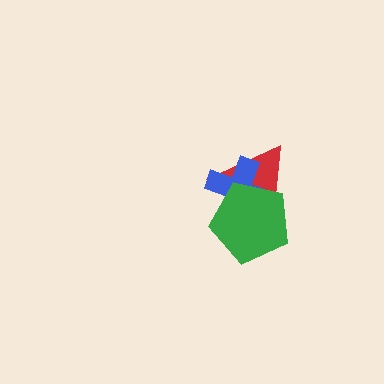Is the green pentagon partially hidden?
No, no other shape covers it.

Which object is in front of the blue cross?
The green pentagon is in front of the blue cross.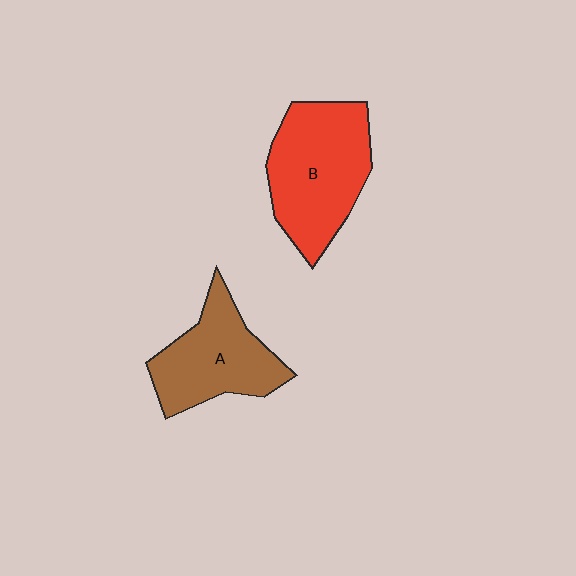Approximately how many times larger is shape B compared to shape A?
Approximately 1.3 times.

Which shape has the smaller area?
Shape A (brown).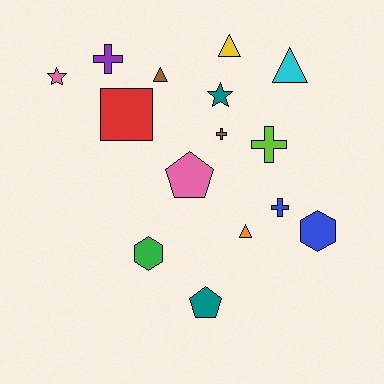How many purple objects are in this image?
There is 1 purple object.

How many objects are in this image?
There are 15 objects.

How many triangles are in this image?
There are 4 triangles.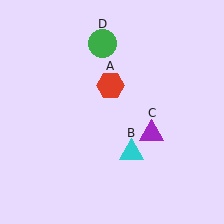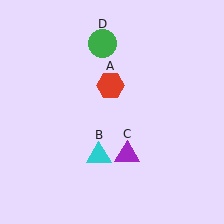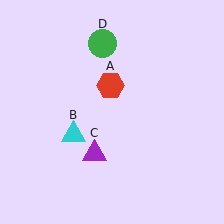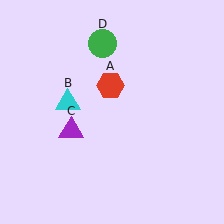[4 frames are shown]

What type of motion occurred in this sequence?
The cyan triangle (object B), purple triangle (object C) rotated clockwise around the center of the scene.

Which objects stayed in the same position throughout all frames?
Red hexagon (object A) and green circle (object D) remained stationary.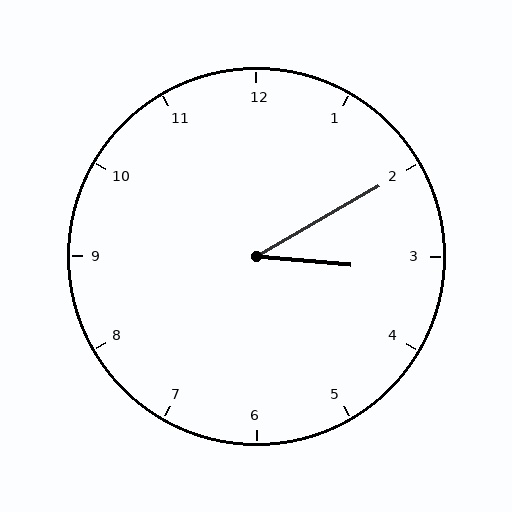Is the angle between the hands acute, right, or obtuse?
It is acute.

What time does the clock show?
3:10.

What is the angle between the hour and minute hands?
Approximately 35 degrees.